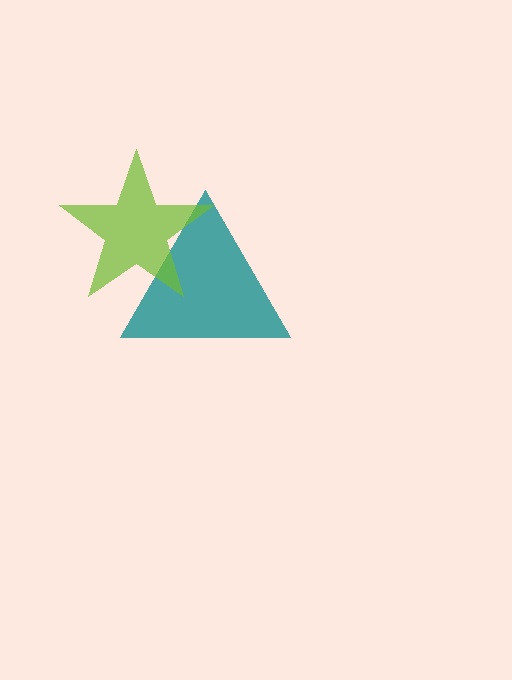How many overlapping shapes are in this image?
There are 2 overlapping shapes in the image.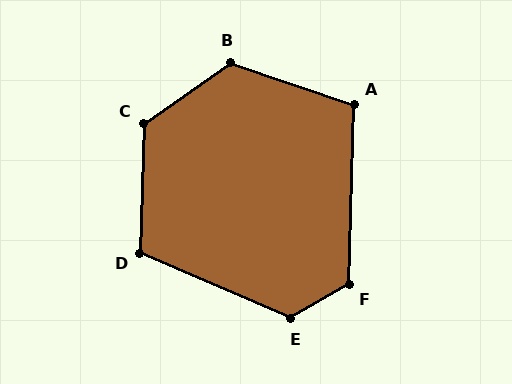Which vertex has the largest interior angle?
C, at approximately 126 degrees.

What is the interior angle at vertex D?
Approximately 112 degrees (obtuse).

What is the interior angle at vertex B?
Approximately 126 degrees (obtuse).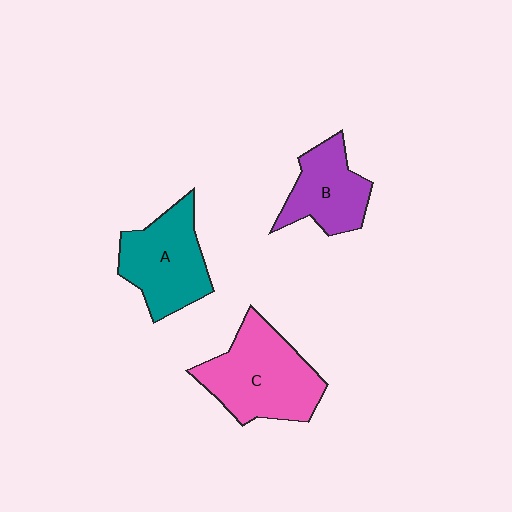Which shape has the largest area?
Shape C (pink).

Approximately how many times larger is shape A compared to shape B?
Approximately 1.2 times.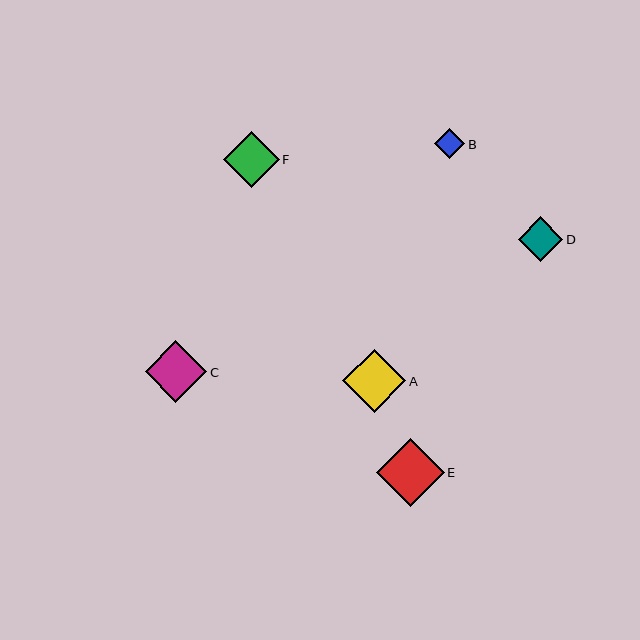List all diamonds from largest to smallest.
From largest to smallest: E, A, C, F, D, B.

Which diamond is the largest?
Diamond E is the largest with a size of approximately 68 pixels.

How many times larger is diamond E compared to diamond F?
Diamond E is approximately 1.2 times the size of diamond F.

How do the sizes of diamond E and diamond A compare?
Diamond E and diamond A are approximately the same size.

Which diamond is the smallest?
Diamond B is the smallest with a size of approximately 30 pixels.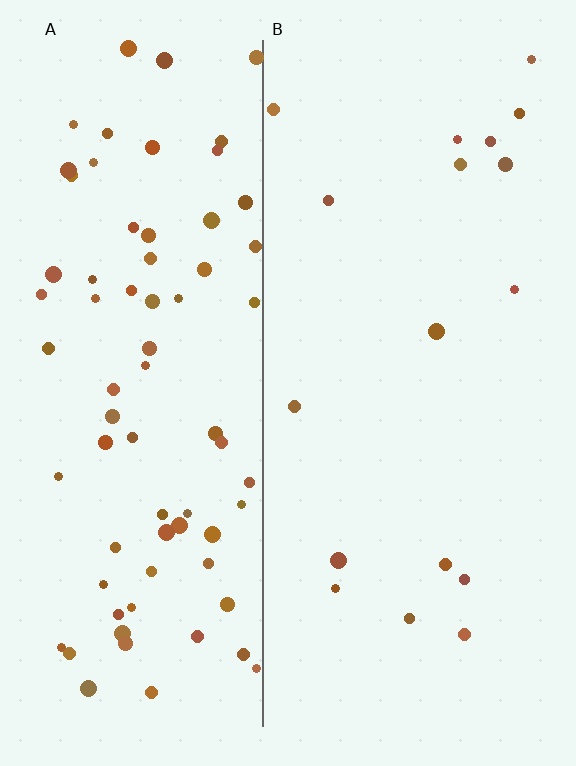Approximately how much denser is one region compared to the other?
Approximately 4.3× — region A over region B.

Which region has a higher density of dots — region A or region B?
A (the left).